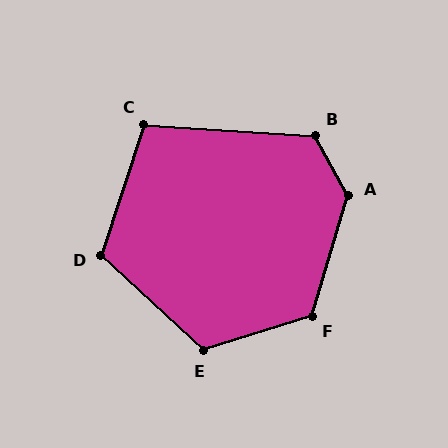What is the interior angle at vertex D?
Approximately 114 degrees (obtuse).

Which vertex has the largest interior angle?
A, at approximately 135 degrees.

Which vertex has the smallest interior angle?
C, at approximately 105 degrees.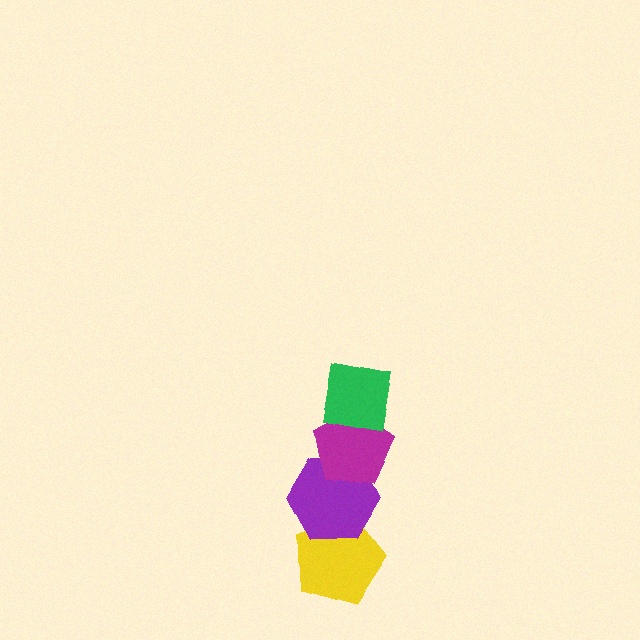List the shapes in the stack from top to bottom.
From top to bottom: the green square, the magenta pentagon, the purple hexagon, the yellow pentagon.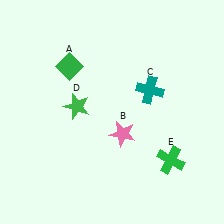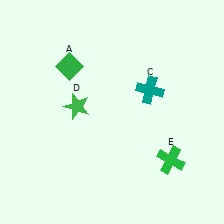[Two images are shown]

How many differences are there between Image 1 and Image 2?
There is 1 difference between the two images.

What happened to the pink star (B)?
The pink star (B) was removed in Image 2. It was in the bottom-right area of Image 1.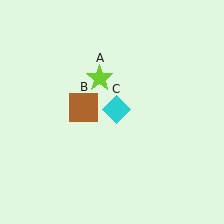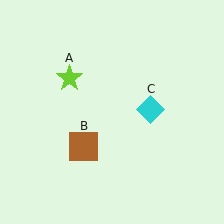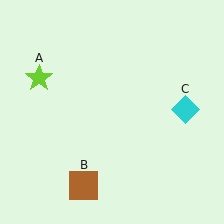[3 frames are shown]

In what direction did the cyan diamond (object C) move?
The cyan diamond (object C) moved right.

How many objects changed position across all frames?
3 objects changed position: lime star (object A), brown square (object B), cyan diamond (object C).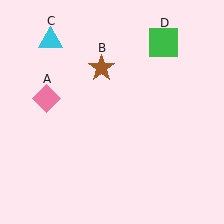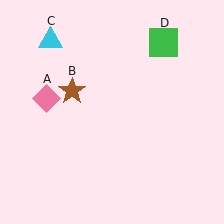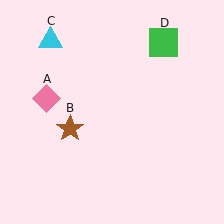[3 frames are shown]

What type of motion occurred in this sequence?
The brown star (object B) rotated counterclockwise around the center of the scene.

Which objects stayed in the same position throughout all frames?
Pink diamond (object A) and cyan triangle (object C) and green square (object D) remained stationary.